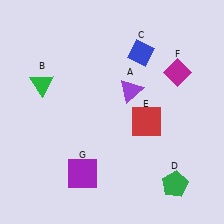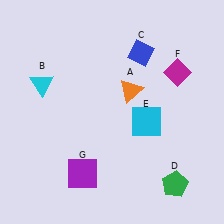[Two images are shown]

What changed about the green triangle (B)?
In Image 1, B is green. In Image 2, it changed to cyan.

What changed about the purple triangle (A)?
In Image 1, A is purple. In Image 2, it changed to orange.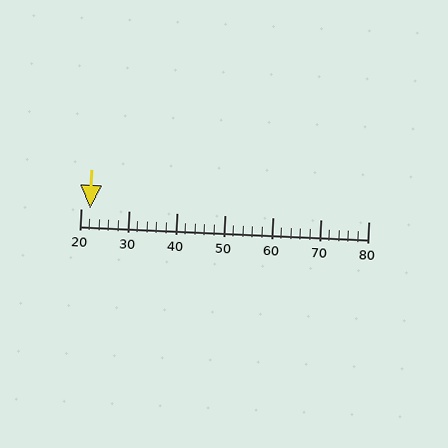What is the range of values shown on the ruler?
The ruler shows values from 20 to 80.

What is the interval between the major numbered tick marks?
The major tick marks are spaced 10 units apart.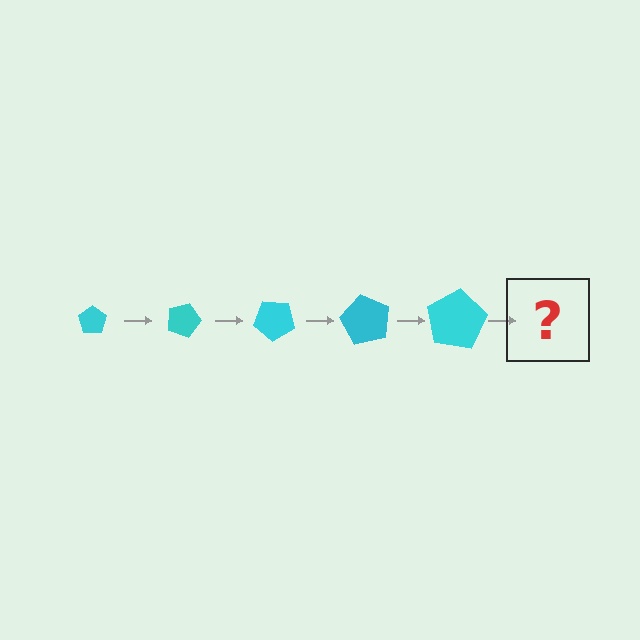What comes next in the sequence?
The next element should be a pentagon, larger than the previous one and rotated 100 degrees from the start.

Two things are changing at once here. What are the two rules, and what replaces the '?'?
The two rules are that the pentagon grows larger each step and it rotates 20 degrees each step. The '?' should be a pentagon, larger than the previous one and rotated 100 degrees from the start.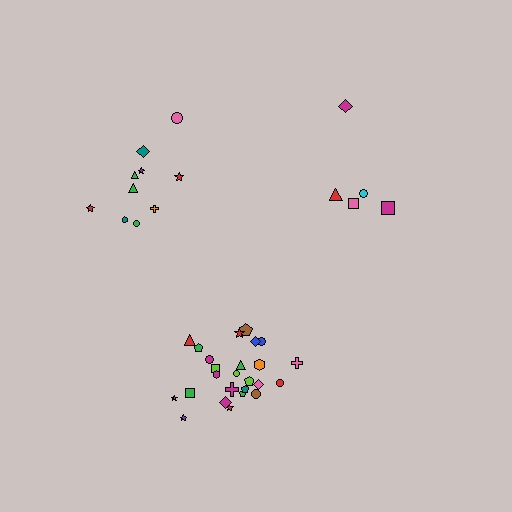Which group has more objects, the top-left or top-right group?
The top-left group.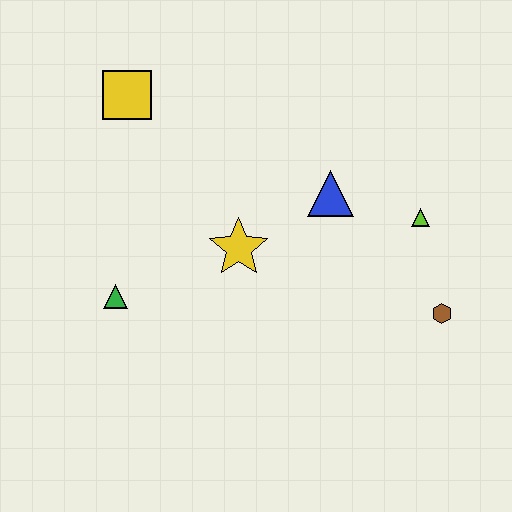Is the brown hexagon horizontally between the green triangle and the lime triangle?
No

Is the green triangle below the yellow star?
Yes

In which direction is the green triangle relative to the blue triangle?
The green triangle is to the left of the blue triangle.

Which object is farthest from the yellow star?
The brown hexagon is farthest from the yellow star.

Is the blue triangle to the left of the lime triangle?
Yes